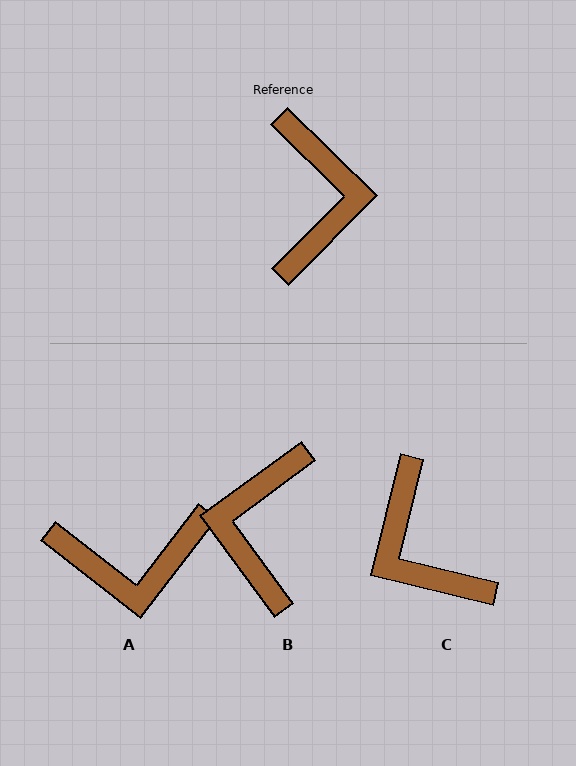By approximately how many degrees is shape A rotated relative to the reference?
Approximately 83 degrees clockwise.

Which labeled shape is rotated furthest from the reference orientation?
B, about 171 degrees away.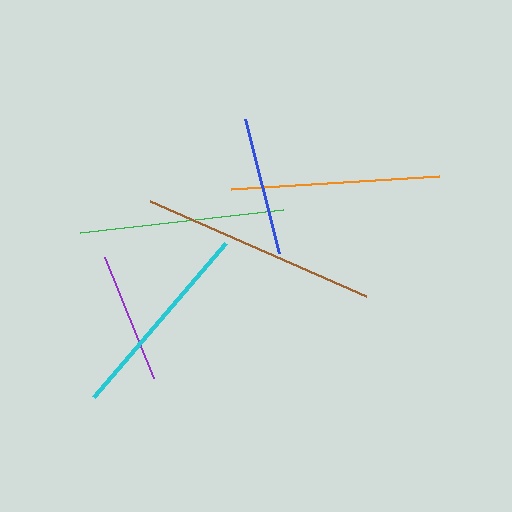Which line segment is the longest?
The brown line is the longest at approximately 236 pixels.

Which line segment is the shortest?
The purple line is the shortest at approximately 131 pixels.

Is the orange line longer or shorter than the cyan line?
The orange line is longer than the cyan line.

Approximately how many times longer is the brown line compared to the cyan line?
The brown line is approximately 1.2 times the length of the cyan line.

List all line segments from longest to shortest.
From longest to shortest: brown, orange, green, cyan, blue, purple.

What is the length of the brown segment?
The brown segment is approximately 236 pixels long.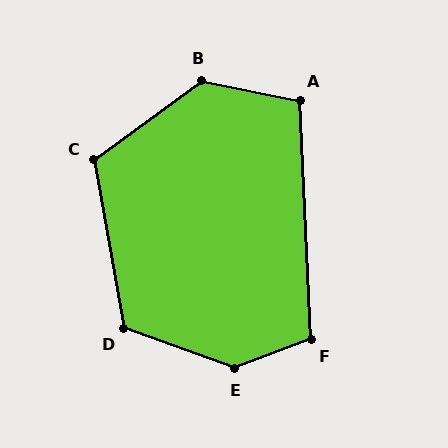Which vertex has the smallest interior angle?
A, at approximately 104 degrees.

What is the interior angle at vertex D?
Approximately 120 degrees (obtuse).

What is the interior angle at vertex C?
Approximately 116 degrees (obtuse).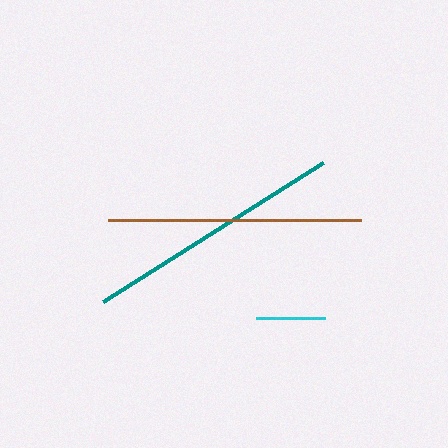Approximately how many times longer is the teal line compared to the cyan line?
The teal line is approximately 3.8 times the length of the cyan line.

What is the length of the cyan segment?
The cyan segment is approximately 69 pixels long.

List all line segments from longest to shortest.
From longest to shortest: teal, brown, cyan.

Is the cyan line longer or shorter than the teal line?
The teal line is longer than the cyan line.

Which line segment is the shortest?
The cyan line is the shortest at approximately 69 pixels.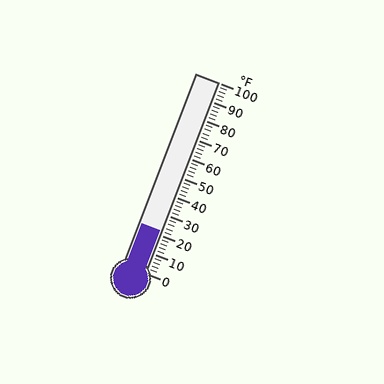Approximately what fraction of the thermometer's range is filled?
The thermometer is filled to approximately 20% of its range.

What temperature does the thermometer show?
The thermometer shows approximately 22°F.